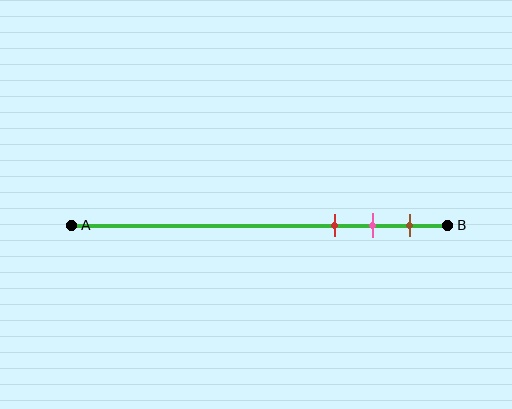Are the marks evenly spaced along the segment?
Yes, the marks are approximately evenly spaced.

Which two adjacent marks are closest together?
The pink and brown marks are the closest adjacent pair.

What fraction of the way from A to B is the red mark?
The red mark is approximately 70% (0.7) of the way from A to B.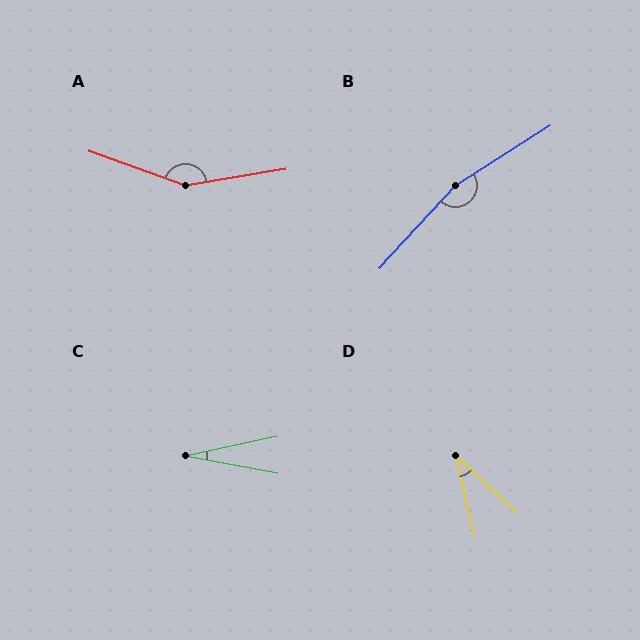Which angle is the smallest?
C, at approximately 22 degrees.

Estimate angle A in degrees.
Approximately 151 degrees.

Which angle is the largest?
B, at approximately 165 degrees.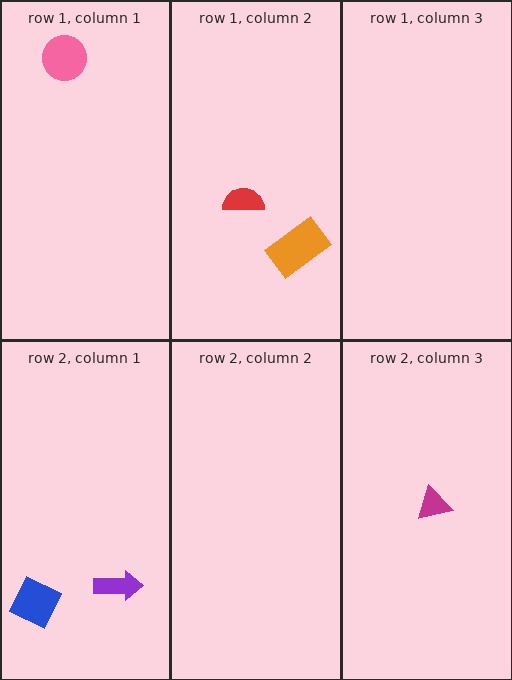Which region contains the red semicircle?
The row 1, column 2 region.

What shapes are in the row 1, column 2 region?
The red semicircle, the orange rectangle.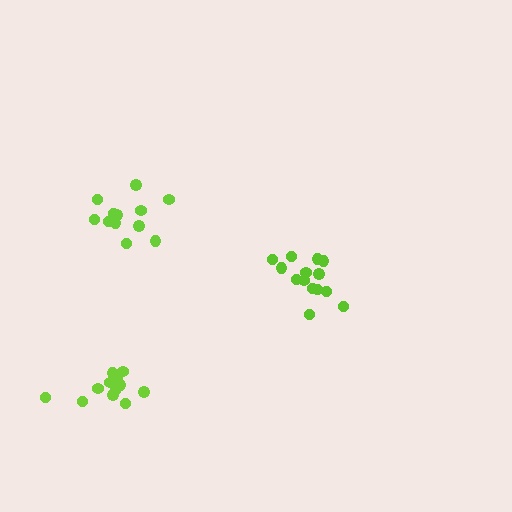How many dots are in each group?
Group 1: 14 dots, Group 2: 12 dots, Group 3: 12 dots (38 total).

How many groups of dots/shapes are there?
There are 3 groups.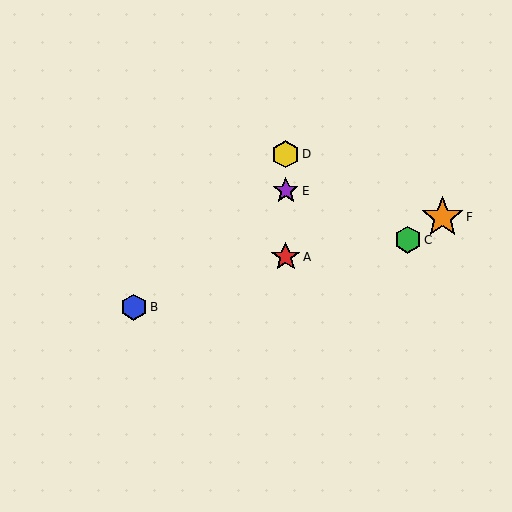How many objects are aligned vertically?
3 objects (A, D, E) are aligned vertically.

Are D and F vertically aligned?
No, D is at x≈286 and F is at x≈443.